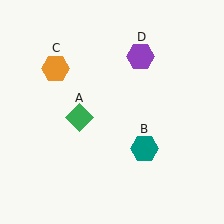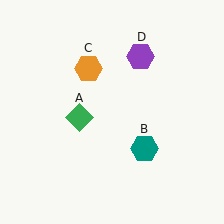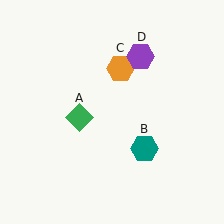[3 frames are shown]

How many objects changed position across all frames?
1 object changed position: orange hexagon (object C).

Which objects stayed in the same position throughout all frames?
Green diamond (object A) and teal hexagon (object B) and purple hexagon (object D) remained stationary.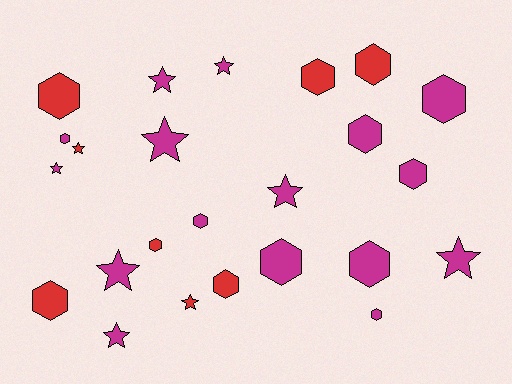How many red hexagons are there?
There are 6 red hexagons.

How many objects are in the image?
There are 24 objects.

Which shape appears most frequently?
Hexagon, with 14 objects.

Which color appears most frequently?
Magenta, with 16 objects.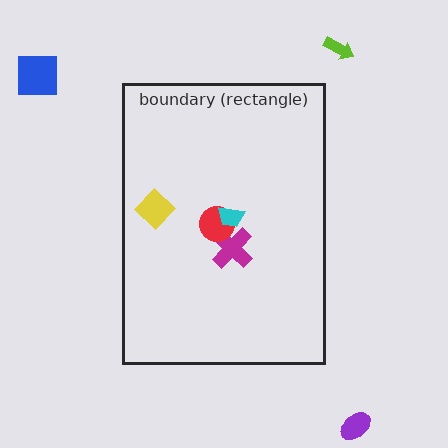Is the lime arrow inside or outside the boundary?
Outside.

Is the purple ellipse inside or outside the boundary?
Outside.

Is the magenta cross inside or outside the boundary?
Inside.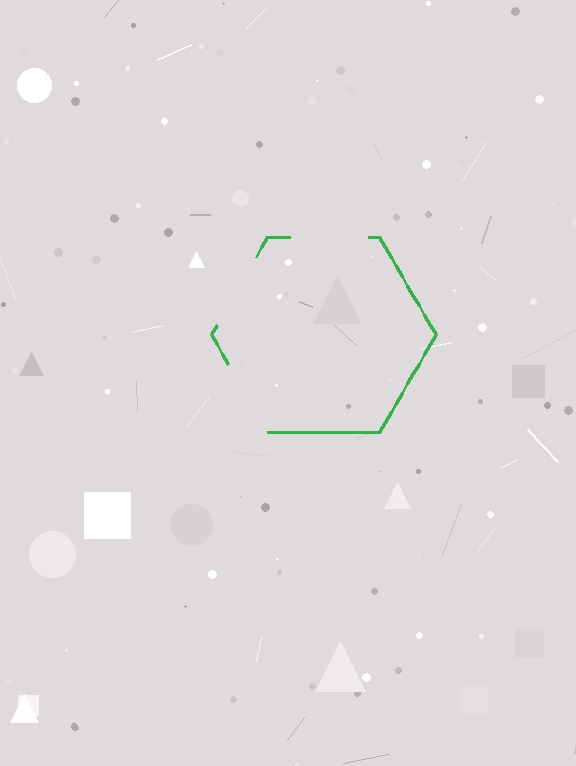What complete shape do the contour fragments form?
The contour fragments form a hexagon.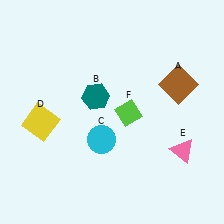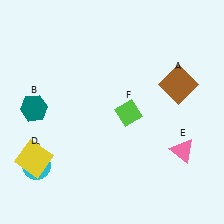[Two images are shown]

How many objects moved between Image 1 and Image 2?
3 objects moved between the two images.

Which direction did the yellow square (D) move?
The yellow square (D) moved down.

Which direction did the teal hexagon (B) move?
The teal hexagon (B) moved left.